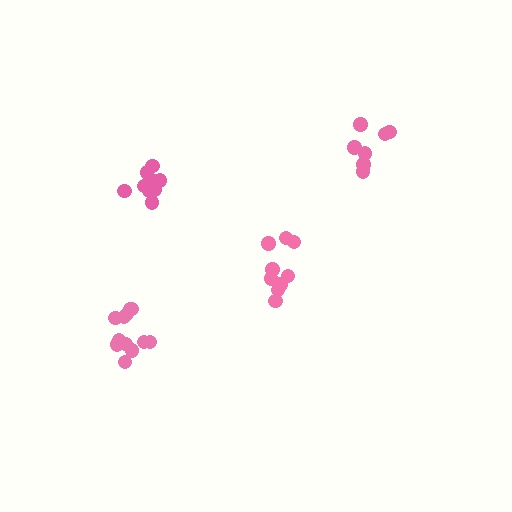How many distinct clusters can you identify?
There are 4 distinct clusters.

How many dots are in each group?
Group 1: 9 dots, Group 2: 7 dots, Group 3: 12 dots, Group 4: 9 dots (37 total).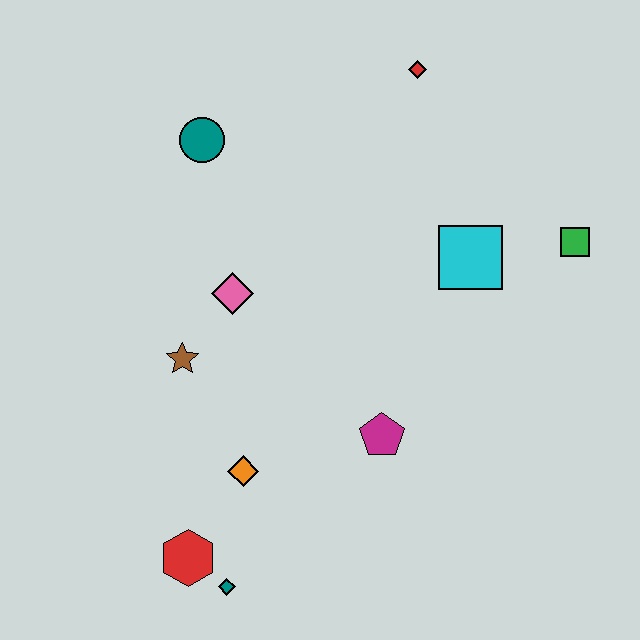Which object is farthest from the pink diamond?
The green square is farthest from the pink diamond.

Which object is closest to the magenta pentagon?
The orange diamond is closest to the magenta pentagon.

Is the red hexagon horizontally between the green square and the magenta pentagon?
No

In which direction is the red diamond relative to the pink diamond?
The red diamond is above the pink diamond.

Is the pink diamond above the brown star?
Yes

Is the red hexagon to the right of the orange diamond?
No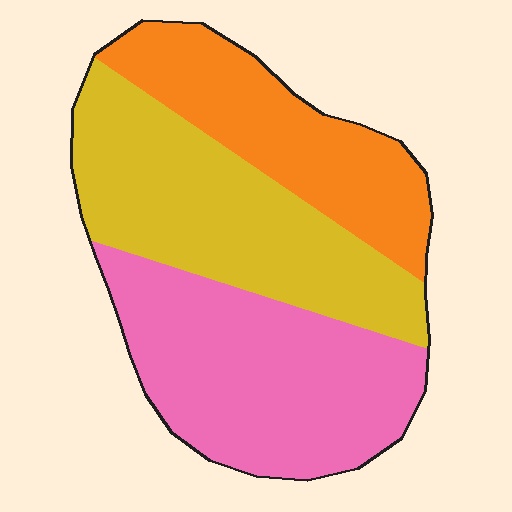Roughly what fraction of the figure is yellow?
Yellow covers 36% of the figure.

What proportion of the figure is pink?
Pink takes up about three eighths (3/8) of the figure.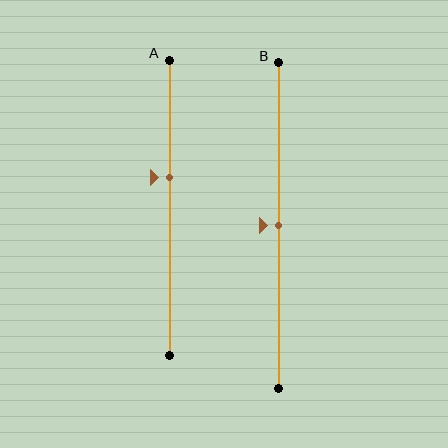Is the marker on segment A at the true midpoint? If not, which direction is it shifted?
No, the marker on segment A is shifted upward by about 10% of the segment length.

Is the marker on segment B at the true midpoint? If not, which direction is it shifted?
Yes, the marker on segment B is at the true midpoint.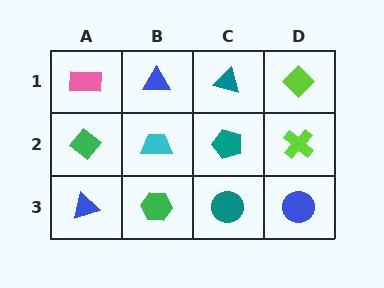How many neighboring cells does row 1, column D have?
2.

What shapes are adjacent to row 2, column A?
A pink rectangle (row 1, column A), a blue triangle (row 3, column A), a cyan trapezoid (row 2, column B).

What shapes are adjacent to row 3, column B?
A cyan trapezoid (row 2, column B), a blue triangle (row 3, column A), a teal circle (row 3, column C).